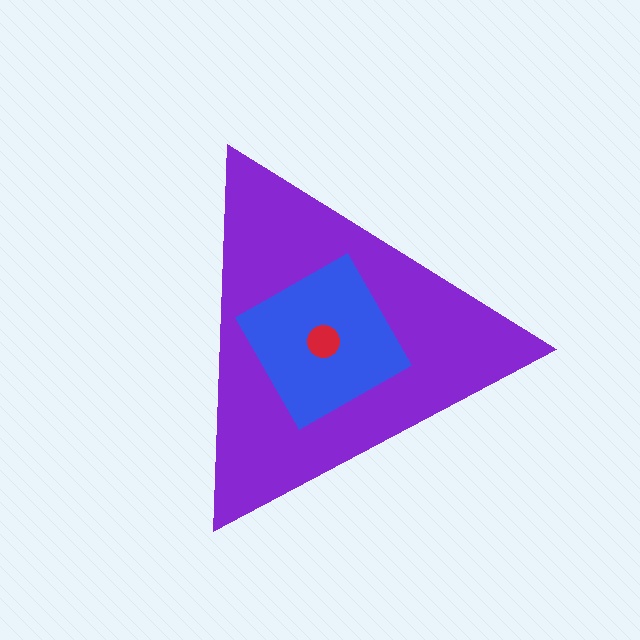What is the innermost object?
The red circle.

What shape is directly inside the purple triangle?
The blue square.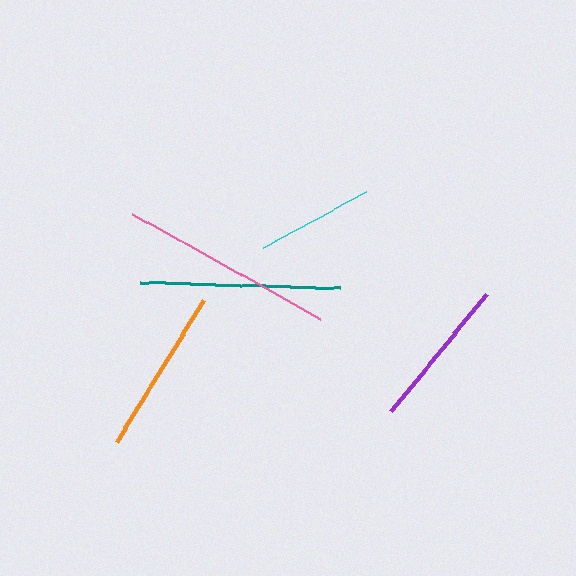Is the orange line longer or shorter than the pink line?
The pink line is longer than the orange line.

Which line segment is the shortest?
The cyan line is the shortest at approximately 118 pixels.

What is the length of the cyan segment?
The cyan segment is approximately 118 pixels long.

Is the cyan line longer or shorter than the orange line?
The orange line is longer than the cyan line.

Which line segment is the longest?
The pink line is the longest at approximately 215 pixels.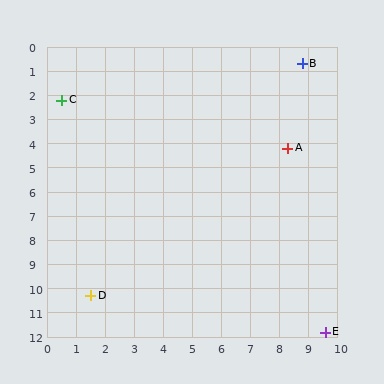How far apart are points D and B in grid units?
Points D and B are about 12.1 grid units apart.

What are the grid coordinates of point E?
Point E is at approximately (9.6, 11.8).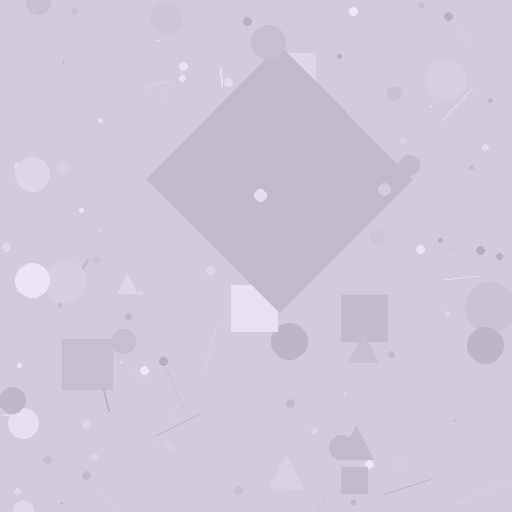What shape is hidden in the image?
A diamond is hidden in the image.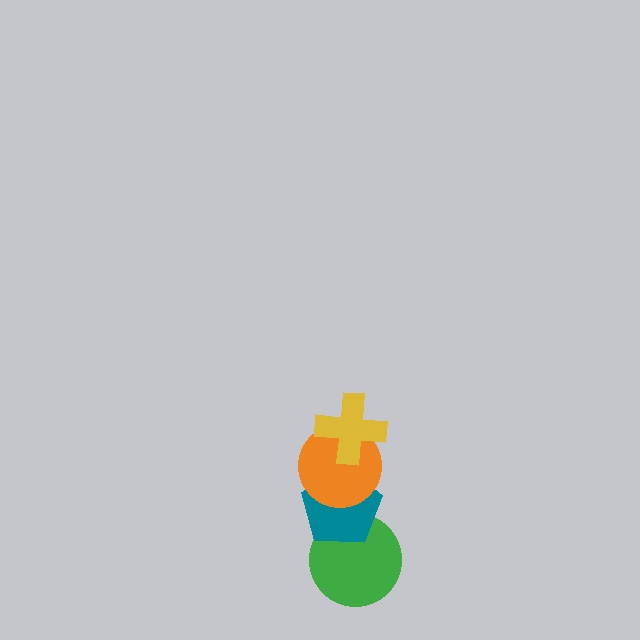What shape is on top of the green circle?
The teal pentagon is on top of the green circle.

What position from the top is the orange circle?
The orange circle is 2nd from the top.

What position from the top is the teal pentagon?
The teal pentagon is 3rd from the top.